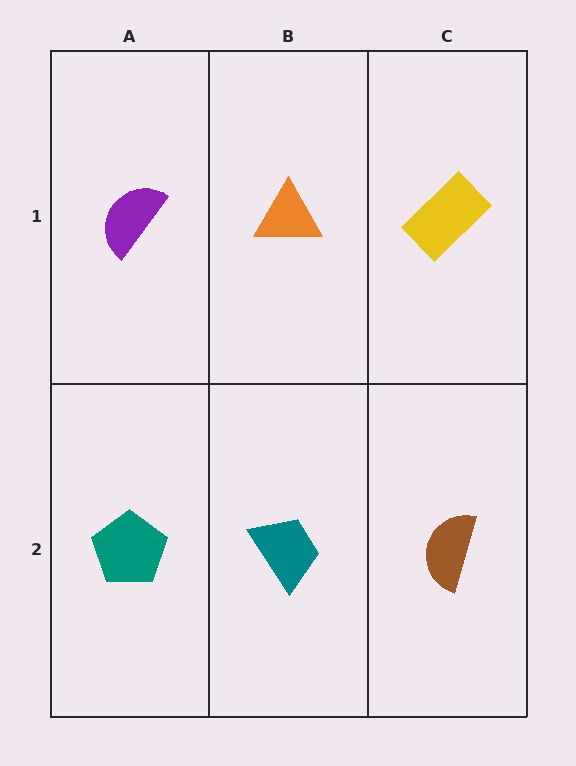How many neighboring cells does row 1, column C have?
2.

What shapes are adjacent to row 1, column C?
A brown semicircle (row 2, column C), an orange triangle (row 1, column B).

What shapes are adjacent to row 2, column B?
An orange triangle (row 1, column B), a teal pentagon (row 2, column A), a brown semicircle (row 2, column C).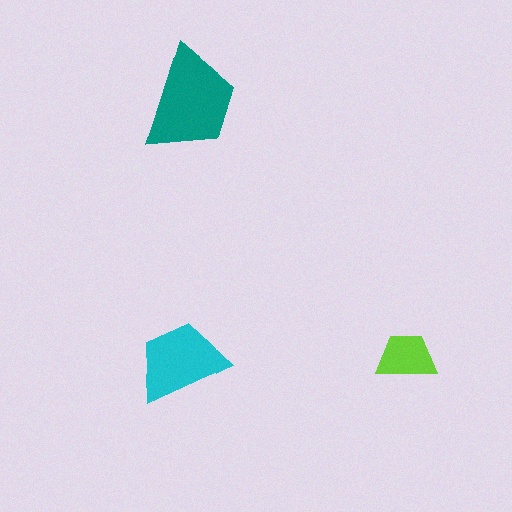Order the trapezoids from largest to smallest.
the teal one, the cyan one, the lime one.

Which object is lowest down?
The cyan trapezoid is bottommost.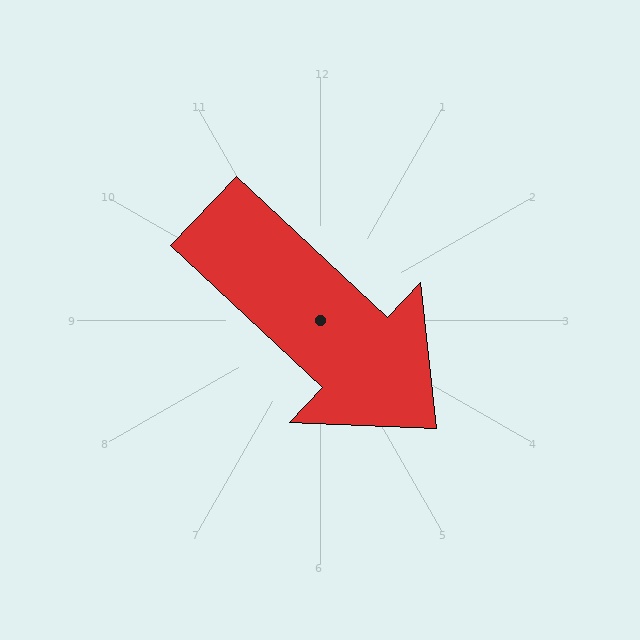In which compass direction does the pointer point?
Southeast.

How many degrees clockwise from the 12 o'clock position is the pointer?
Approximately 133 degrees.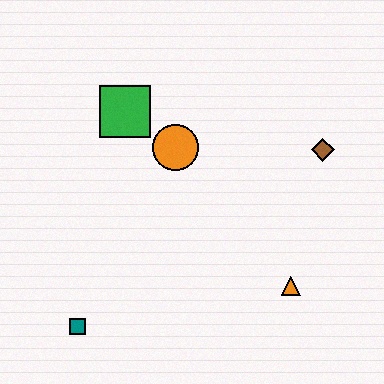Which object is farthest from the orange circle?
The teal square is farthest from the orange circle.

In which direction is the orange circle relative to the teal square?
The orange circle is above the teal square.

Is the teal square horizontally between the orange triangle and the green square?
No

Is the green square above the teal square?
Yes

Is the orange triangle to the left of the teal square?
No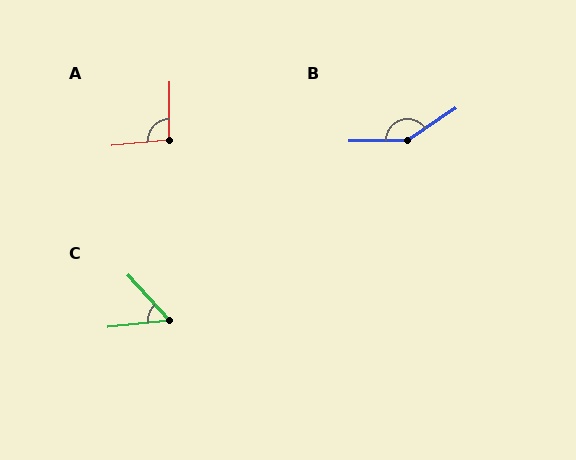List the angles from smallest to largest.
C (54°), A (96°), B (146°).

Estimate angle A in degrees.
Approximately 96 degrees.